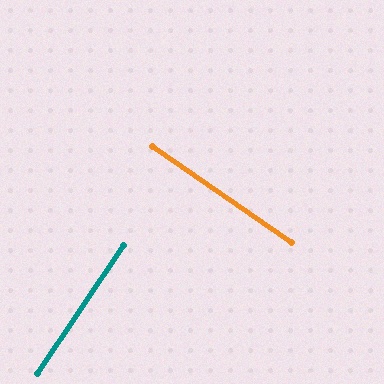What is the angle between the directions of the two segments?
Approximately 89 degrees.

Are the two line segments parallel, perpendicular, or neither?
Perpendicular — they meet at approximately 89°.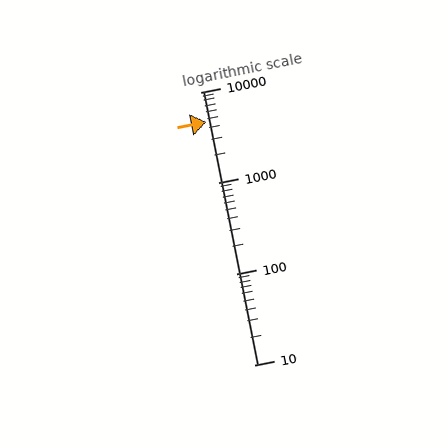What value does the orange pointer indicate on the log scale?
The pointer indicates approximately 4700.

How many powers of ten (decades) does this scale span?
The scale spans 3 decades, from 10 to 10000.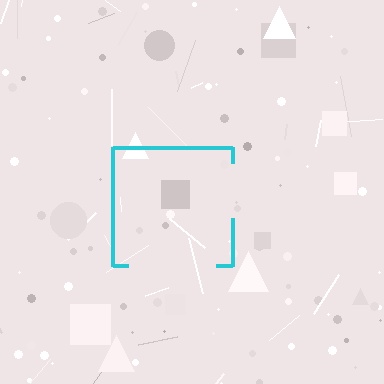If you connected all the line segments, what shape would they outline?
They would outline a square.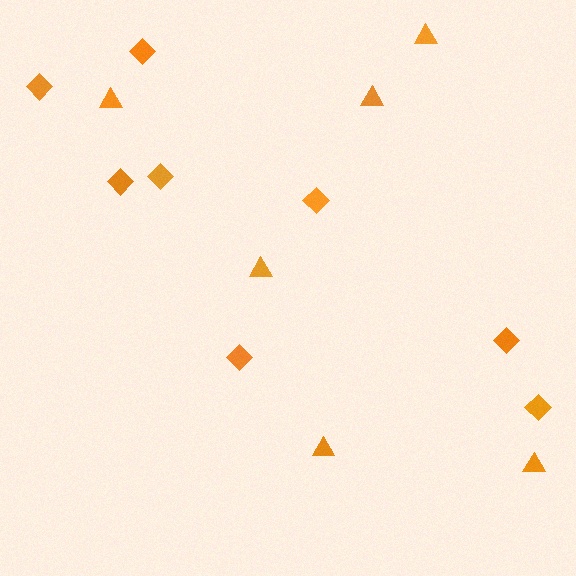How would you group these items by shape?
There are 2 groups: one group of triangles (6) and one group of diamonds (8).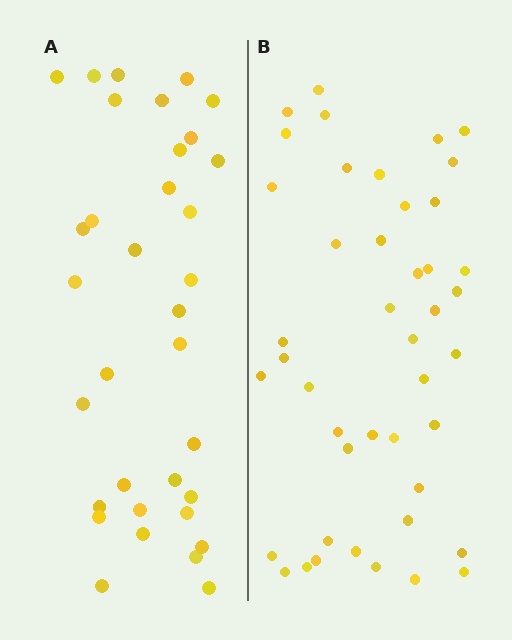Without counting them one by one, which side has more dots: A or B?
Region B (the right region) has more dots.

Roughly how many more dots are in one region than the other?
Region B has roughly 10 or so more dots than region A.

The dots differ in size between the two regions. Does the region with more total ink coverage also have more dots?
No. Region A has more total ink coverage because its dots are larger, but region B actually contains more individual dots. Total area can be misleading — the number of items is what matters here.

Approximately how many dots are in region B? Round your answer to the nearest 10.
About 40 dots. (The exact count is 44, which rounds to 40.)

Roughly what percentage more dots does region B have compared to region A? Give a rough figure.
About 30% more.